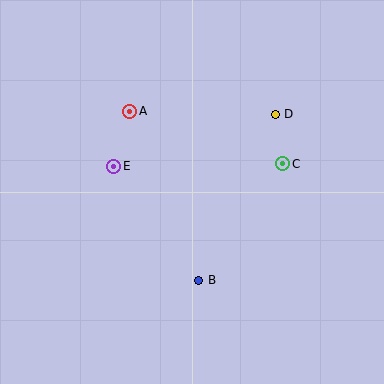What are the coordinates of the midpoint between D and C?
The midpoint between D and C is at (279, 139).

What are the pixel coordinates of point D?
Point D is at (275, 114).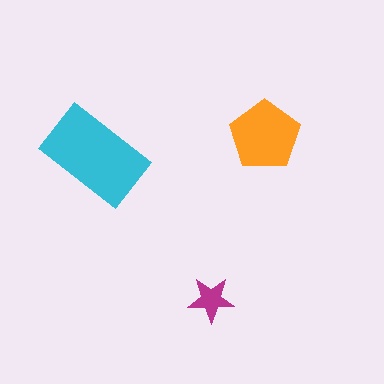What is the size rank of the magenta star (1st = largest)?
3rd.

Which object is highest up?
The orange pentagon is topmost.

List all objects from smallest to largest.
The magenta star, the orange pentagon, the cyan rectangle.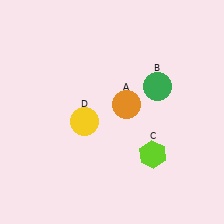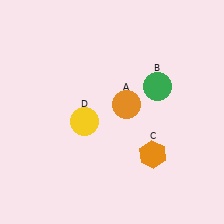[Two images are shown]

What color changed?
The hexagon (C) changed from lime in Image 1 to orange in Image 2.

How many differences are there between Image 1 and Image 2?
There is 1 difference between the two images.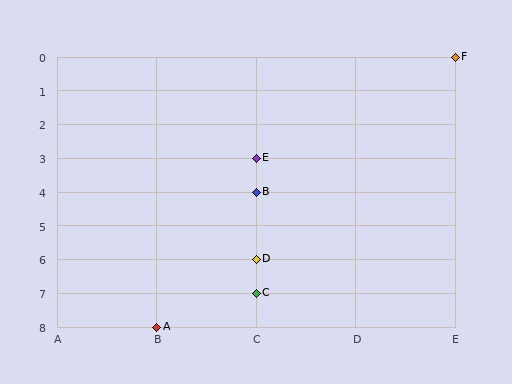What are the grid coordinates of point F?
Point F is at grid coordinates (E, 0).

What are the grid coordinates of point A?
Point A is at grid coordinates (B, 8).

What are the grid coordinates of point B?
Point B is at grid coordinates (C, 4).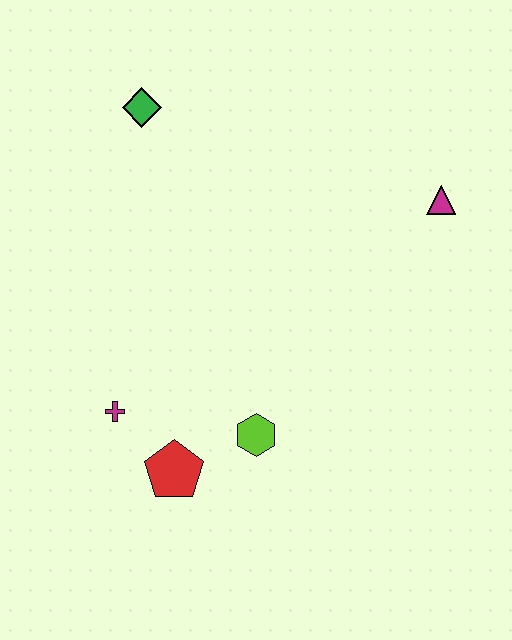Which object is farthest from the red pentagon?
The magenta triangle is farthest from the red pentagon.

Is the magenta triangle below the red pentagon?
No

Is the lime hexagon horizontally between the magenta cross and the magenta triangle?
Yes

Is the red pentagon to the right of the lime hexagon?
No